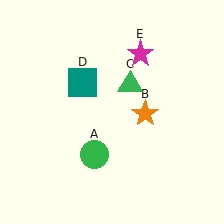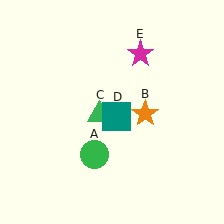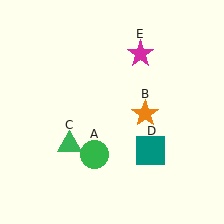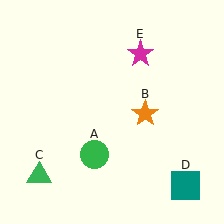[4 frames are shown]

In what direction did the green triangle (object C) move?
The green triangle (object C) moved down and to the left.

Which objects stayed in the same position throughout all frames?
Green circle (object A) and orange star (object B) and magenta star (object E) remained stationary.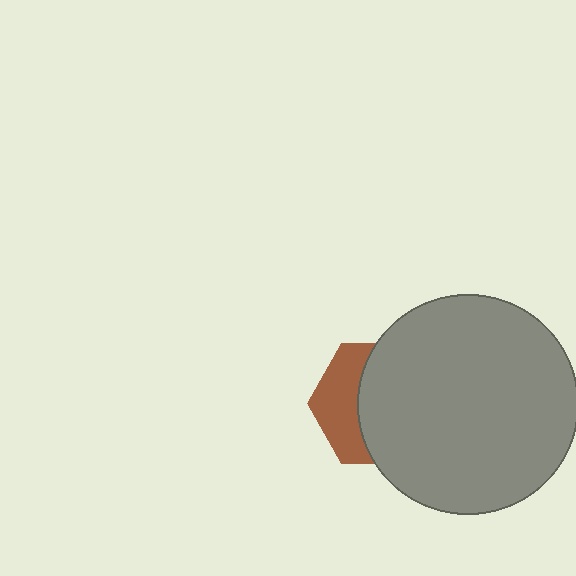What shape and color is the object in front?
The object in front is a gray circle.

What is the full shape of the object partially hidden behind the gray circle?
The partially hidden object is a brown hexagon.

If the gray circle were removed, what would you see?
You would see the complete brown hexagon.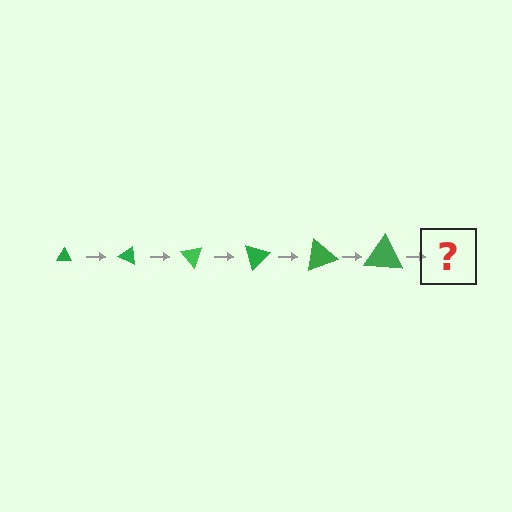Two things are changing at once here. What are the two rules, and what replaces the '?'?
The two rules are that the triangle grows larger each step and it rotates 25 degrees each step. The '?' should be a triangle, larger than the previous one and rotated 150 degrees from the start.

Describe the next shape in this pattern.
It should be a triangle, larger than the previous one and rotated 150 degrees from the start.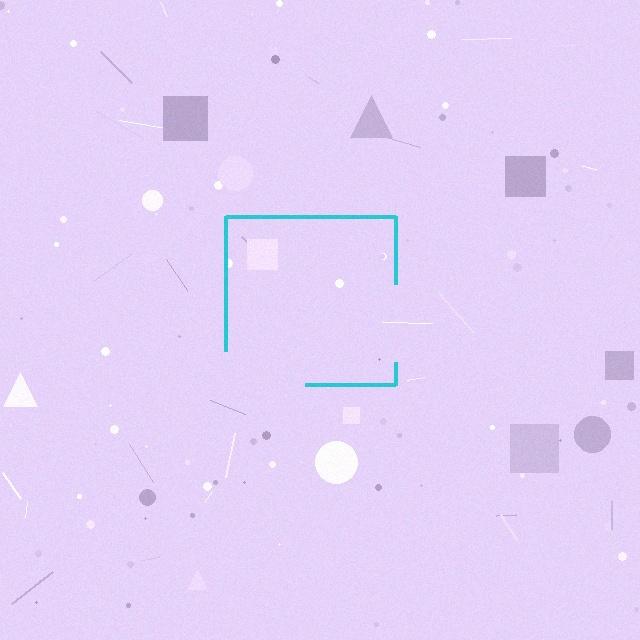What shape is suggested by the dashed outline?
The dashed outline suggests a square.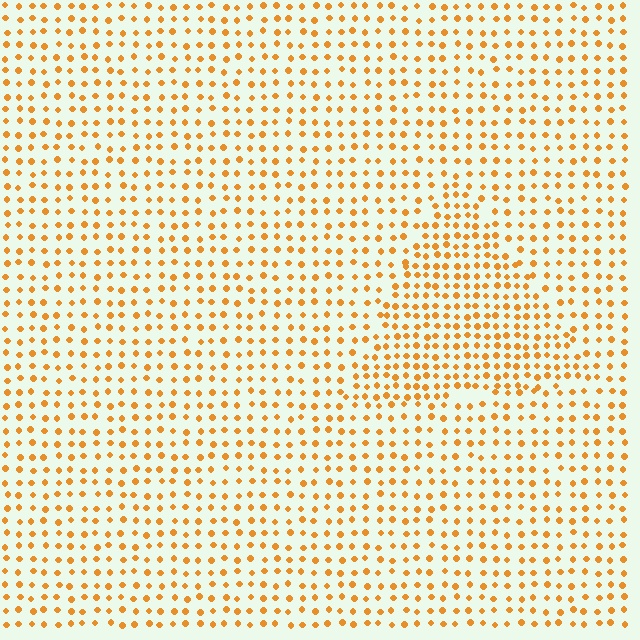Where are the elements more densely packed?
The elements are more densely packed inside the triangle boundary.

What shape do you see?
I see a triangle.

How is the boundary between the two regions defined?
The boundary is defined by a change in element density (approximately 1.6x ratio). All elements are the same color, size, and shape.